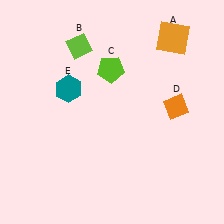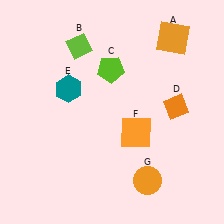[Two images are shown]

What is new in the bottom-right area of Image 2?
An orange square (F) was added in the bottom-right area of Image 2.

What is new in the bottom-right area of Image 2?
An orange circle (G) was added in the bottom-right area of Image 2.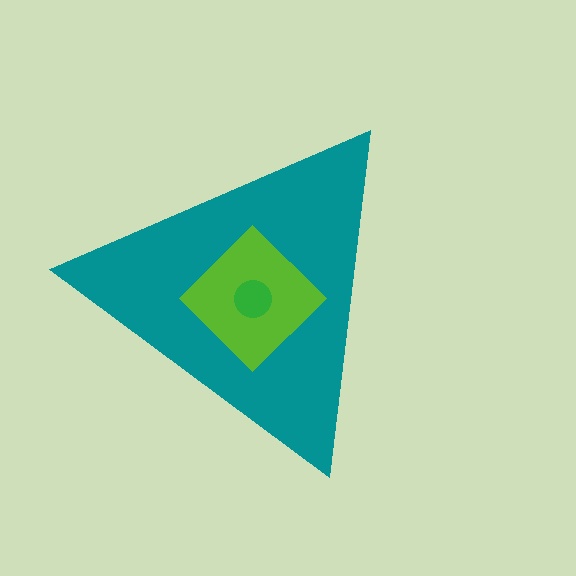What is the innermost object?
The green circle.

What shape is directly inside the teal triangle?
The lime diamond.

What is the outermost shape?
The teal triangle.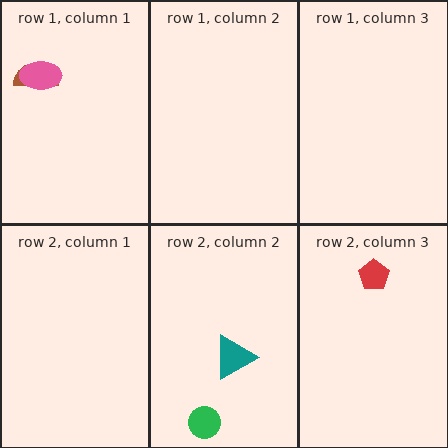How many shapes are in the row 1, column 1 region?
2.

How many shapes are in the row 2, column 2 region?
2.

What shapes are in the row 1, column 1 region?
The brown semicircle, the pink ellipse.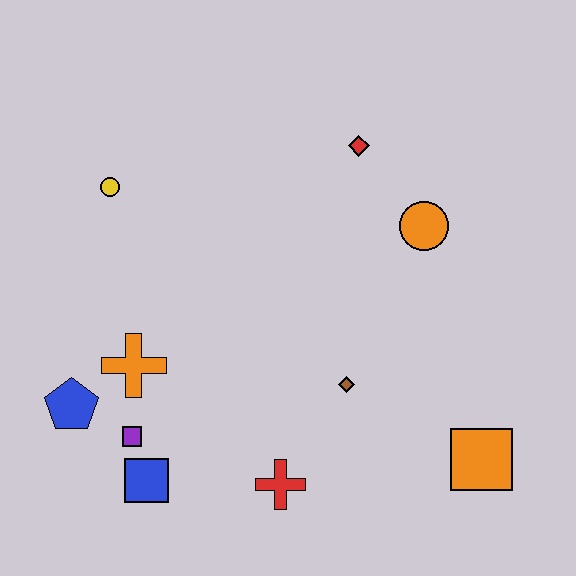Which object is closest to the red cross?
The brown diamond is closest to the red cross.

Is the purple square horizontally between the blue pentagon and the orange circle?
Yes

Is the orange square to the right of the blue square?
Yes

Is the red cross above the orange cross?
No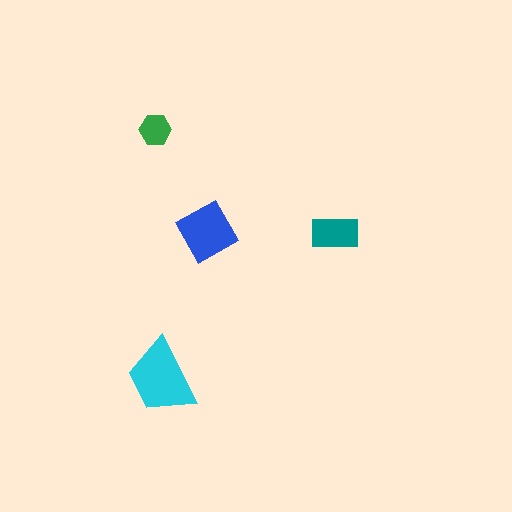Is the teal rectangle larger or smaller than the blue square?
Smaller.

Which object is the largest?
The cyan trapezoid.